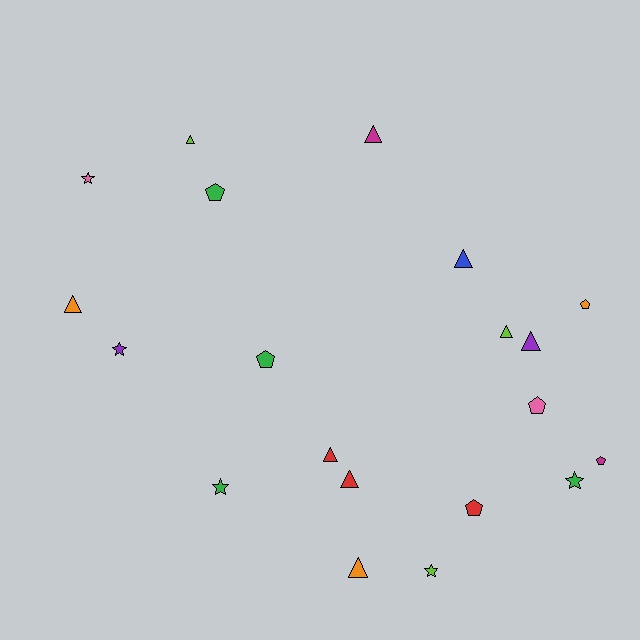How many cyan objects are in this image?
There are no cyan objects.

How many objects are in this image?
There are 20 objects.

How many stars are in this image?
There are 5 stars.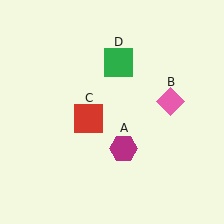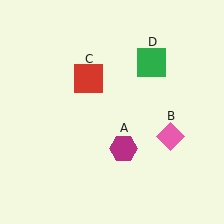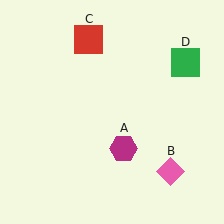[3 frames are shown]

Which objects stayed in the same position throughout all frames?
Magenta hexagon (object A) remained stationary.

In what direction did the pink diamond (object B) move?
The pink diamond (object B) moved down.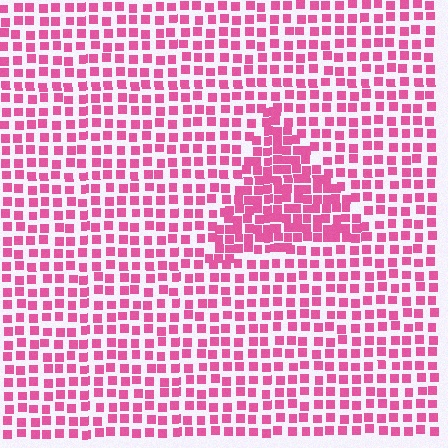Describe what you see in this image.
The image contains small pink elements arranged at two different densities. A triangle-shaped region is visible where the elements are more densely packed than the surrounding area.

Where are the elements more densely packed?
The elements are more densely packed inside the triangle boundary.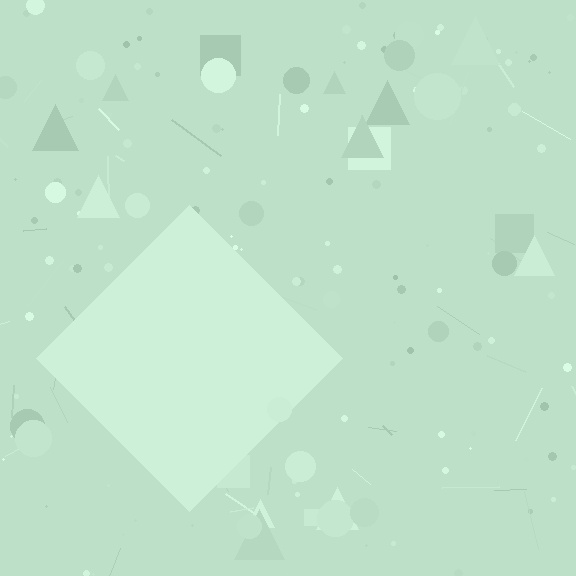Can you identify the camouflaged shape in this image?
The camouflaged shape is a diamond.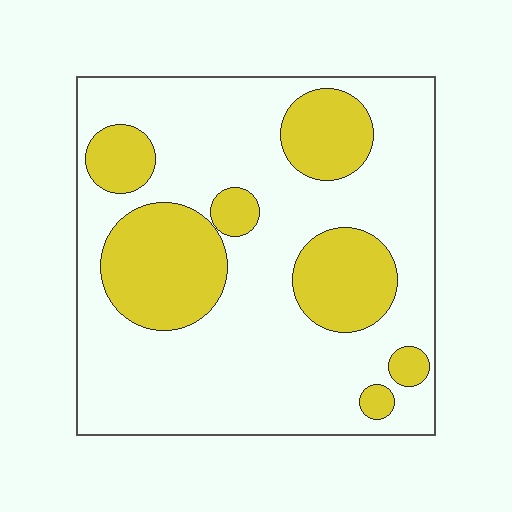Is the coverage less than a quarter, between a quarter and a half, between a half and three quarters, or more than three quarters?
Between a quarter and a half.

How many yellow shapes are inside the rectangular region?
7.